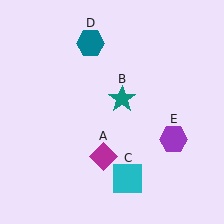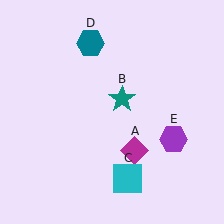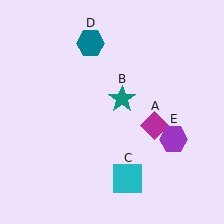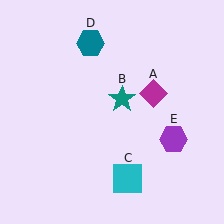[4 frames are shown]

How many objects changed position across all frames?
1 object changed position: magenta diamond (object A).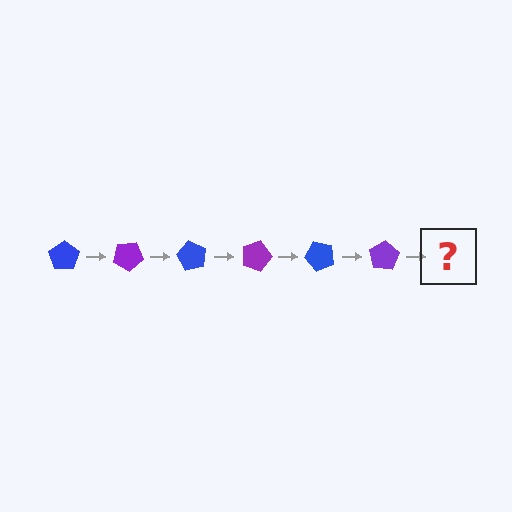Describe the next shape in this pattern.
It should be a blue pentagon, rotated 180 degrees from the start.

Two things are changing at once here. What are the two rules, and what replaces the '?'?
The two rules are that it rotates 30 degrees each step and the color cycles through blue and purple. The '?' should be a blue pentagon, rotated 180 degrees from the start.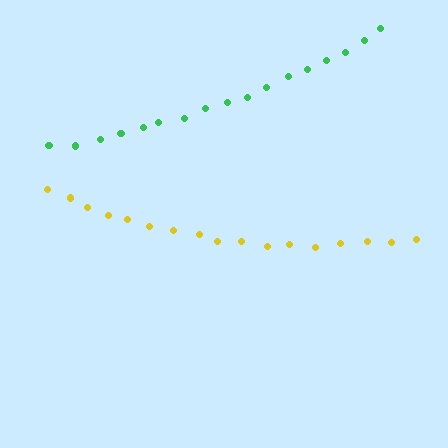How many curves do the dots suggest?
There are 2 distinct paths.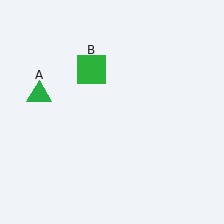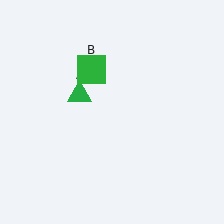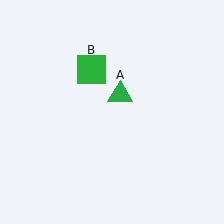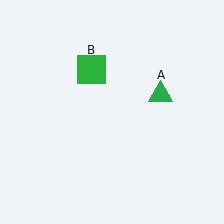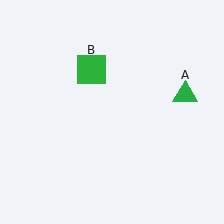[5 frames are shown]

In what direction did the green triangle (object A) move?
The green triangle (object A) moved right.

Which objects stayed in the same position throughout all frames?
Green square (object B) remained stationary.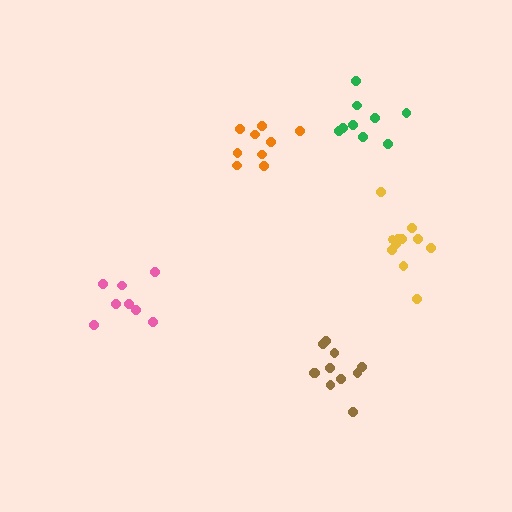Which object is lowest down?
The brown cluster is bottommost.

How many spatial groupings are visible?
There are 5 spatial groupings.